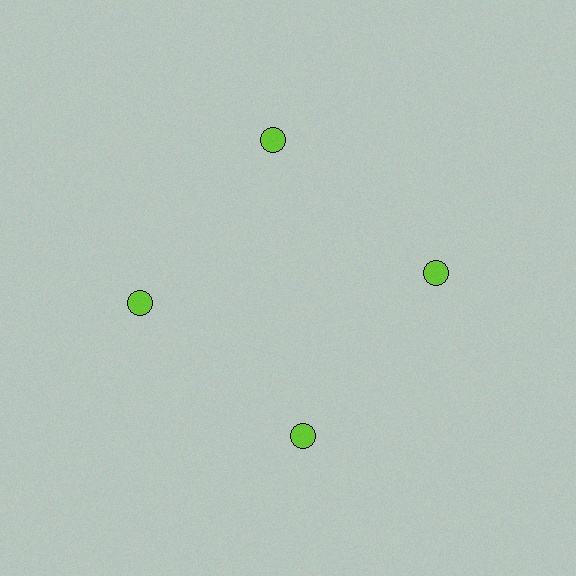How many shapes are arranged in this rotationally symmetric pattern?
There are 4 shapes, arranged in 4 groups of 1.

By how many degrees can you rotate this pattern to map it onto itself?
The pattern maps onto itself every 90 degrees of rotation.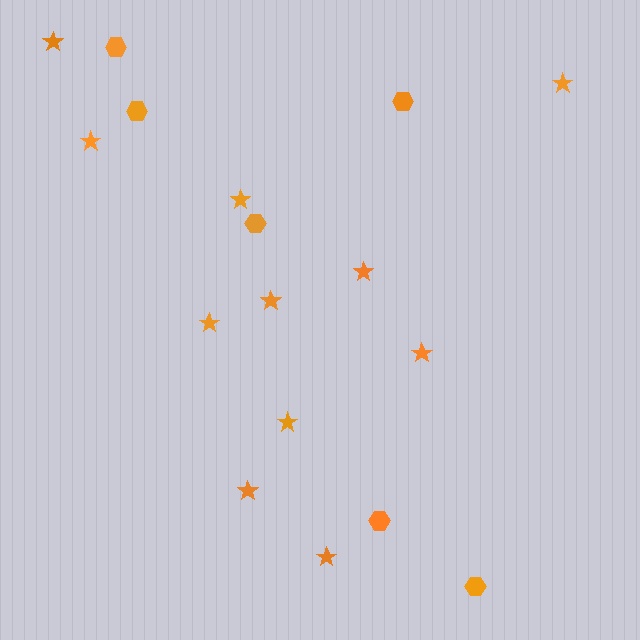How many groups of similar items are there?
There are 2 groups: one group of hexagons (6) and one group of stars (11).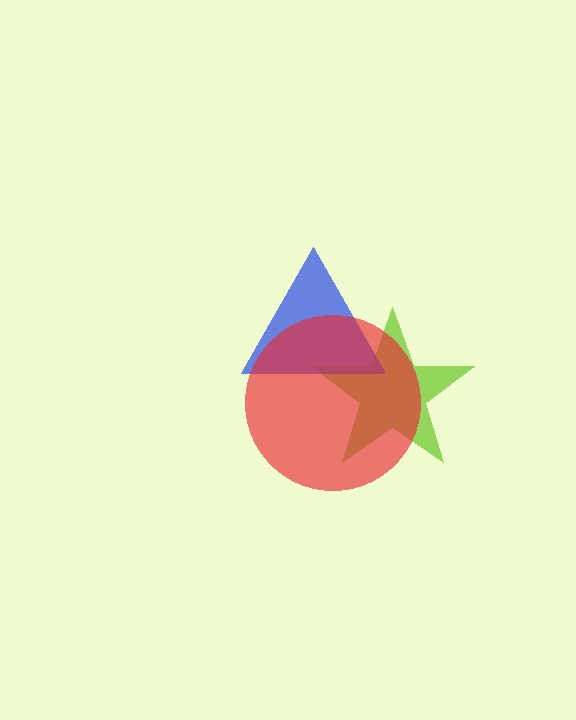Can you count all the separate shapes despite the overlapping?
Yes, there are 3 separate shapes.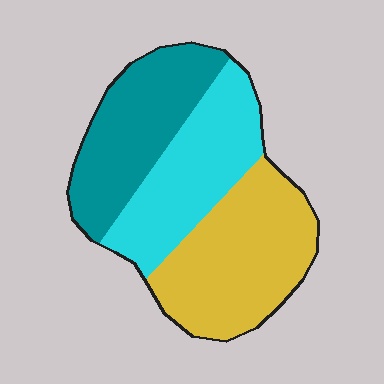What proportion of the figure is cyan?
Cyan covers around 30% of the figure.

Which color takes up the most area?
Yellow, at roughly 40%.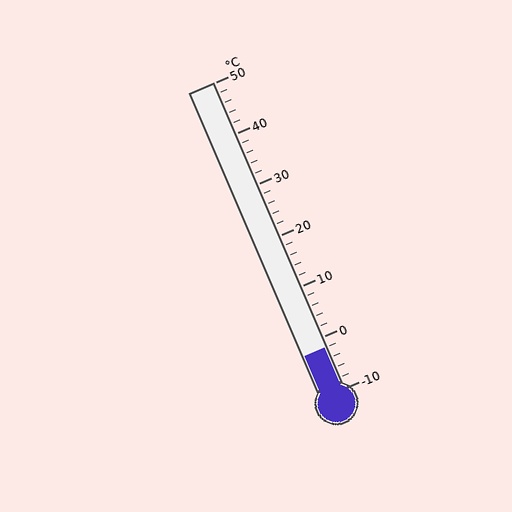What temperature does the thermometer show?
The thermometer shows approximately -2°C.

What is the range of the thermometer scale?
The thermometer scale ranges from -10°C to 50°C.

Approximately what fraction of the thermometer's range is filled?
The thermometer is filled to approximately 15% of its range.